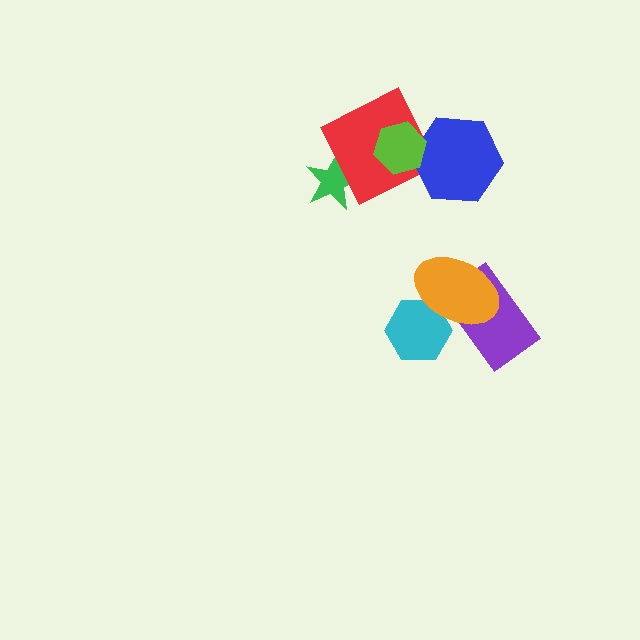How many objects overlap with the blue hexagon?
2 objects overlap with the blue hexagon.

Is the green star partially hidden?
Yes, it is partially covered by another shape.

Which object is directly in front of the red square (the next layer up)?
The blue hexagon is directly in front of the red square.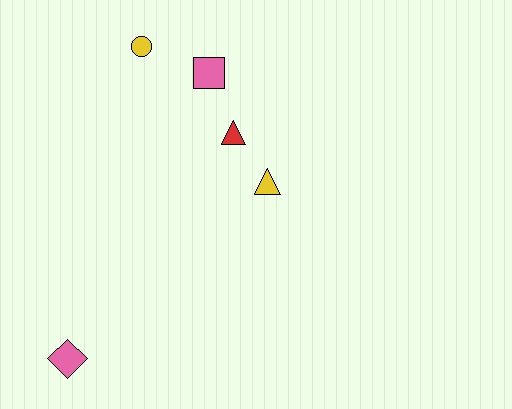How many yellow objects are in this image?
There are 2 yellow objects.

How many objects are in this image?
There are 5 objects.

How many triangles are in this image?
There are 2 triangles.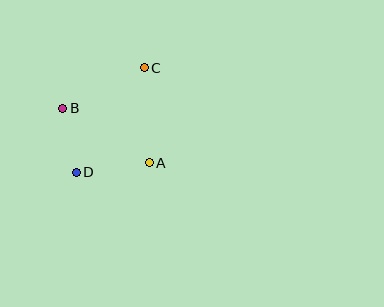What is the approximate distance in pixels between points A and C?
The distance between A and C is approximately 95 pixels.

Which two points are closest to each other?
Points B and D are closest to each other.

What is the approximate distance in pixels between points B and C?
The distance between B and C is approximately 91 pixels.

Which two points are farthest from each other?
Points C and D are farthest from each other.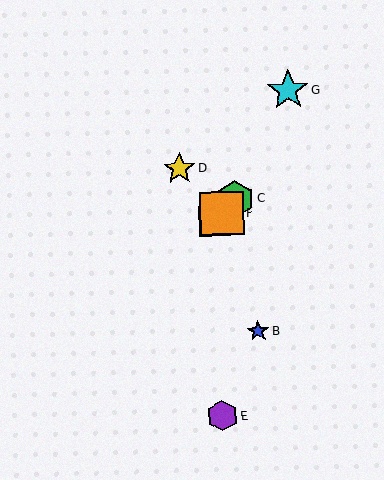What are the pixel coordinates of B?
Object B is at (258, 331).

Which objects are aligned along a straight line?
Objects A, C, F are aligned along a straight line.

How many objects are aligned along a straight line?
3 objects (A, C, F) are aligned along a straight line.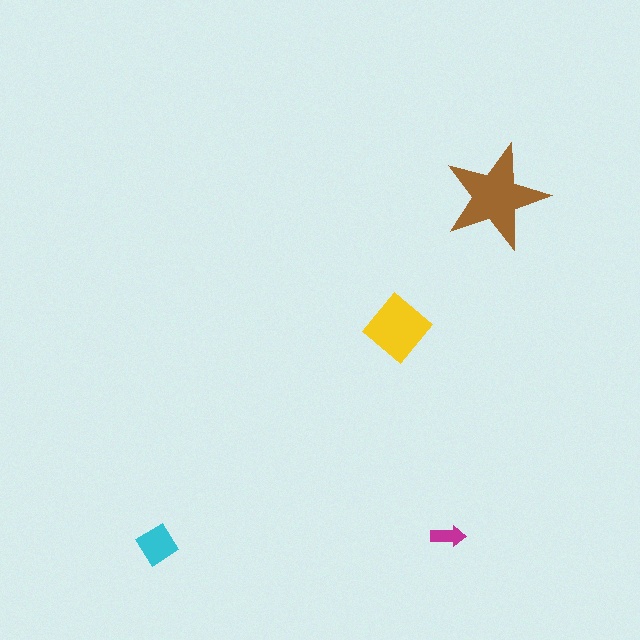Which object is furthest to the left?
The cyan diamond is leftmost.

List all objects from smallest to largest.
The magenta arrow, the cyan diamond, the yellow diamond, the brown star.